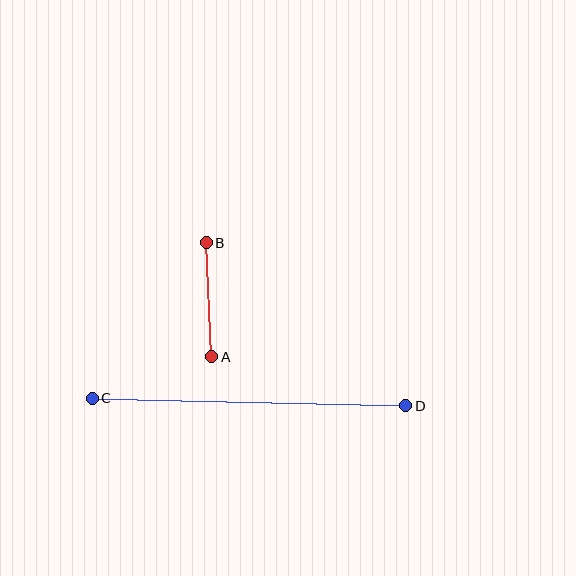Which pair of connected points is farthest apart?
Points C and D are farthest apart.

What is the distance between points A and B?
The distance is approximately 114 pixels.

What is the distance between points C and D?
The distance is approximately 314 pixels.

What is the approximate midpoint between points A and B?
The midpoint is at approximately (209, 300) pixels.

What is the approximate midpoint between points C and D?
The midpoint is at approximately (249, 402) pixels.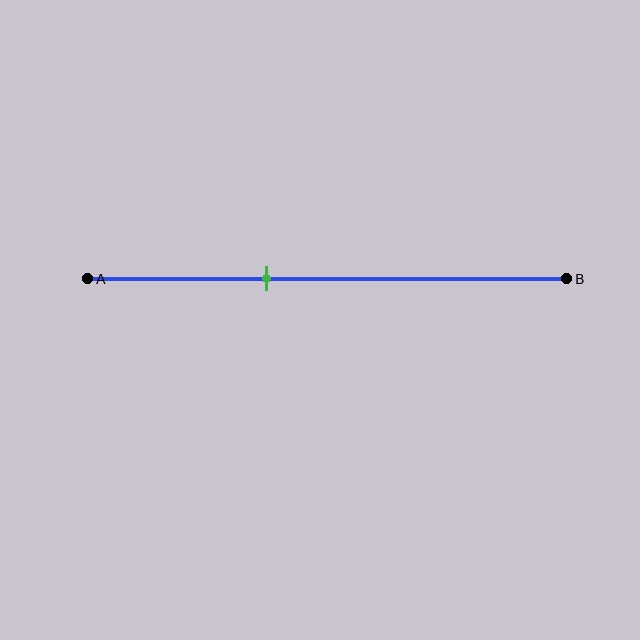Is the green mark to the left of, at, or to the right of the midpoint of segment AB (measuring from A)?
The green mark is to the left of the midpoint of segment AB.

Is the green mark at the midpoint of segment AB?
No, the mark is at about 35% from A, not at the 50% midpoint.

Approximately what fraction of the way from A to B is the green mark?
The green mark is approximately 35% of the way from A to B.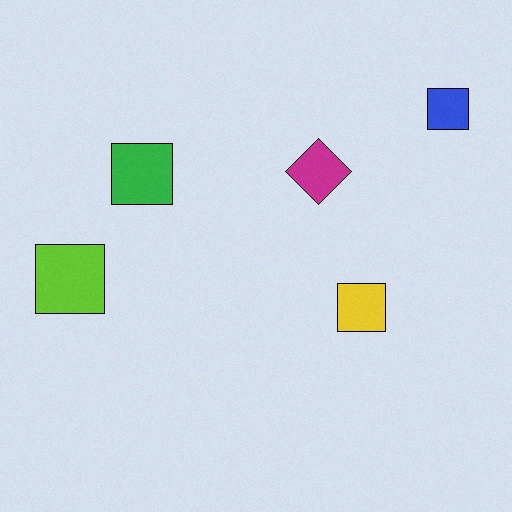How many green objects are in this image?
There is 1 green object.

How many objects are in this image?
There are 5 objects.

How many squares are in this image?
There are 4 squares.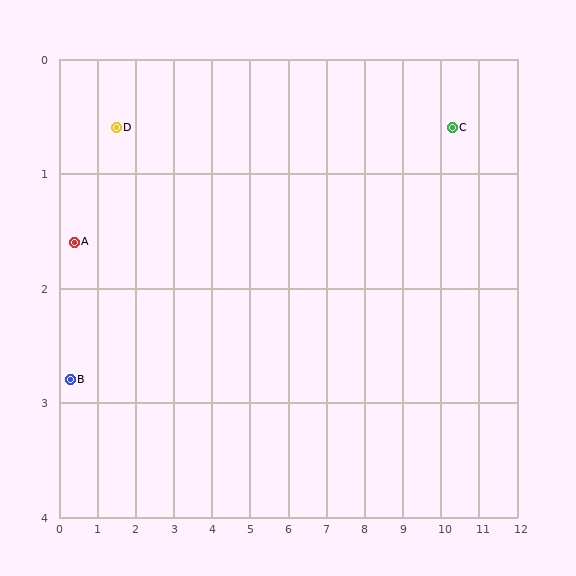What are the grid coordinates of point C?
Point C is at approximately (10.3, 0.6).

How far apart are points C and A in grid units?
Points C and A are about 10.0 grid units apart.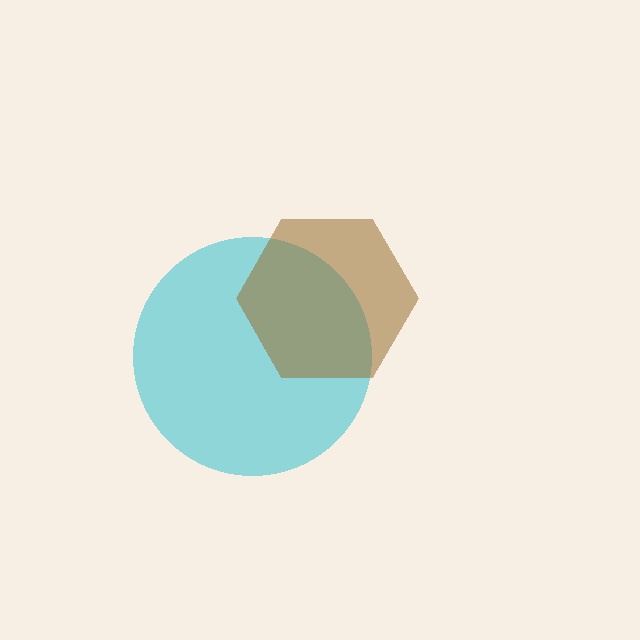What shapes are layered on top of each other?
The layered shapes are: a cyan circle, a brown hexagon.